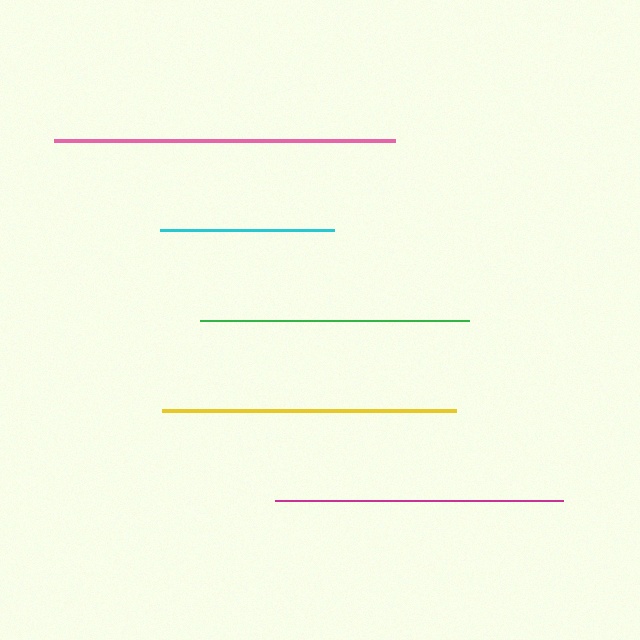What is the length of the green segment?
The green segment is approximately 268 pixels long.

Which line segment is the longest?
The pink line is the longest at approximately 341 pixels.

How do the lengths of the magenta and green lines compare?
The magenta and green lines are approximately the same length.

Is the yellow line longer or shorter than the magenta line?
The yellow line is longer than the magenta line.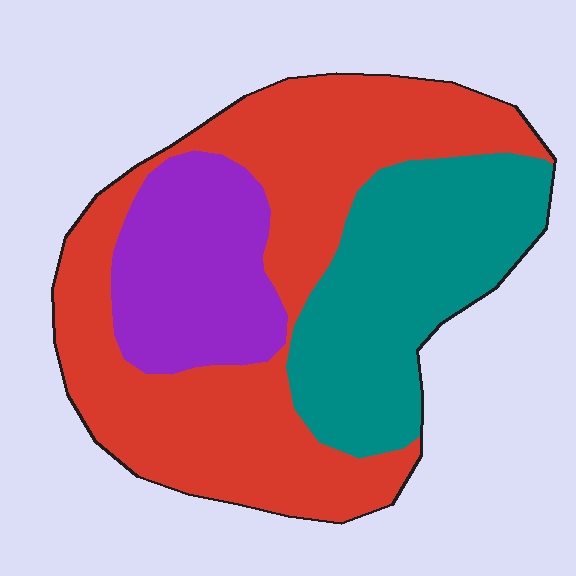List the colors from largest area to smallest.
From largest to smallest: red, teal, purple.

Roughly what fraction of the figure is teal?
Teal covers 29% of the figure.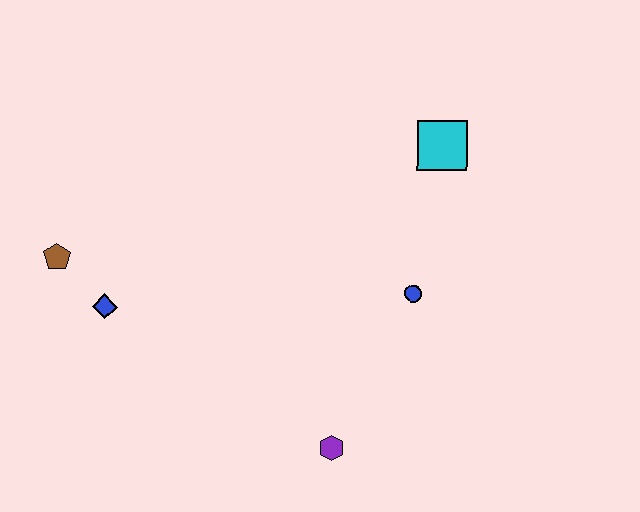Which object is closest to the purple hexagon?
The blue circle is closest to the purple hexagon.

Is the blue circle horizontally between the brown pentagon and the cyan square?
Yes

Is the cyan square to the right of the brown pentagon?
Yes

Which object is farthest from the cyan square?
The brown pentagon is farthest from the cyan square.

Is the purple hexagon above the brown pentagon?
No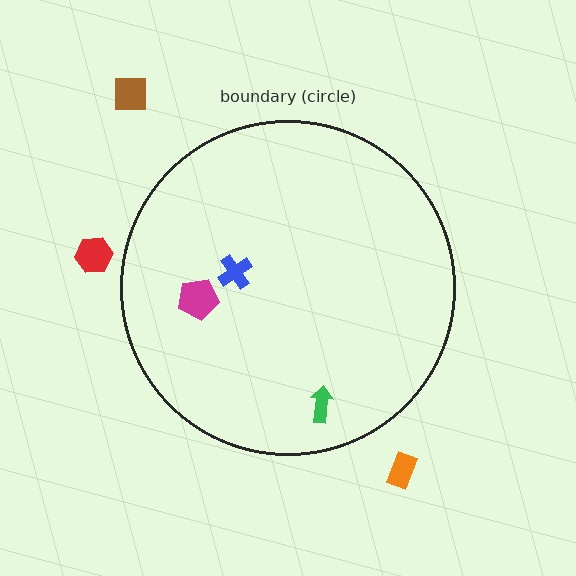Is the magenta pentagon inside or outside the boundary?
Inside.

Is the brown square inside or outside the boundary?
Outside.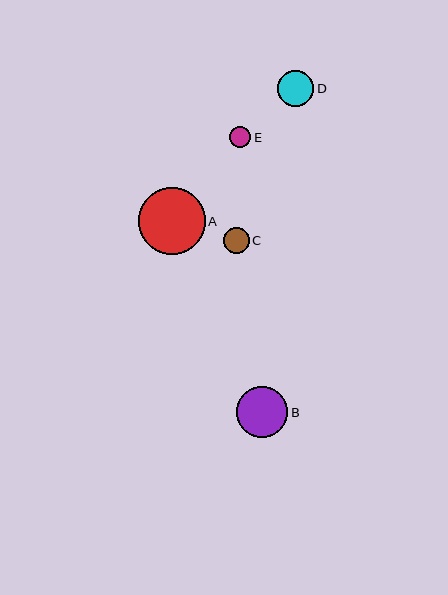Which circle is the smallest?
Circle E is the smallest with a size of approximately 21 pixels.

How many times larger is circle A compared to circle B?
Circle A is approximately 1.3 times the size of circle B.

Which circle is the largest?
Circle A is the largest with a size of approximately 66 pixels.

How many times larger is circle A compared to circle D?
Circle A is approximately 1.8 times the size of circle D.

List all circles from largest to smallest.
From largest to smallest: A, B, D, C, E.